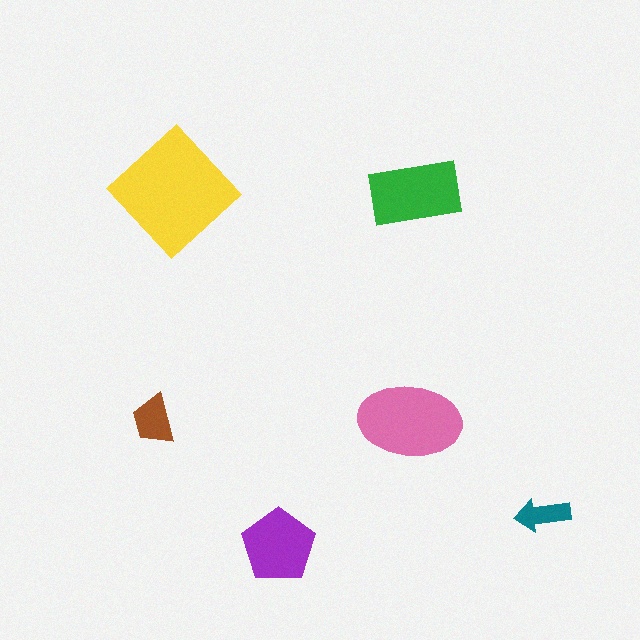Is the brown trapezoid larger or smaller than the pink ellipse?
Smaller.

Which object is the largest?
The yellow diamond.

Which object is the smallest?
The teal arrow.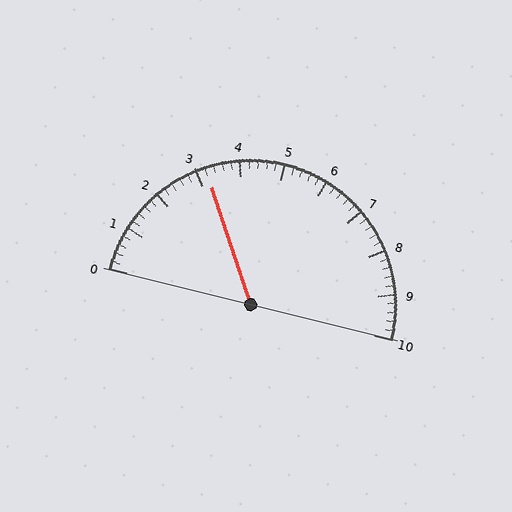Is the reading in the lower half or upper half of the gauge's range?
The reading is in the lower half of the range (0 to 10).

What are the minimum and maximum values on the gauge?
The gauge ranges from 0 to 10.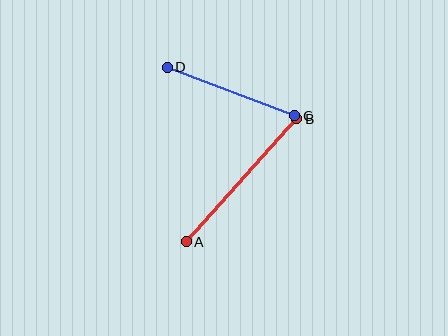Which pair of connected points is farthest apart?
Points A and B are farthest apart.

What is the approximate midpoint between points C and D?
The midpoint is at approximately (231, 91) pixels.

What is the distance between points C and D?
The distance is approximately 137 pixels.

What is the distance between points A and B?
The distance is approximately 165 pixels.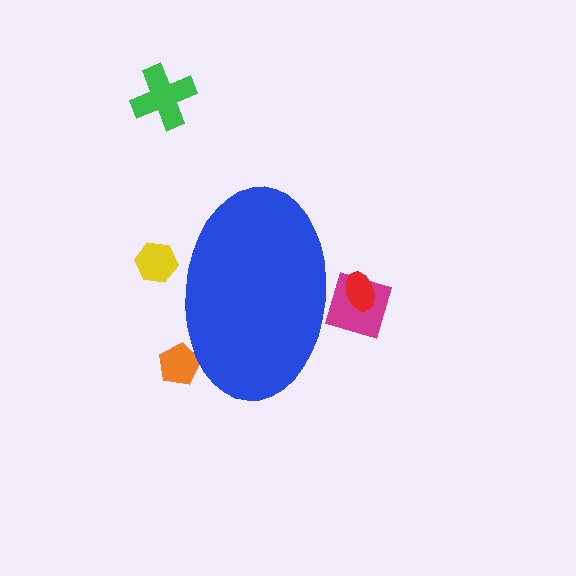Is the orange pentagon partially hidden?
Yes, the orange pentagon is partially hidden behind the blue ellipse.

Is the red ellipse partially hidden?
Yes, the red ellipse is partially hidden behind the blue ellipse.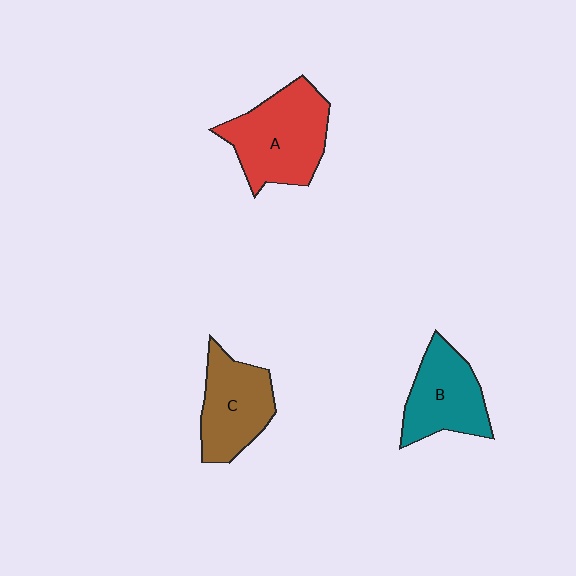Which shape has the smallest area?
Shape B (teal).